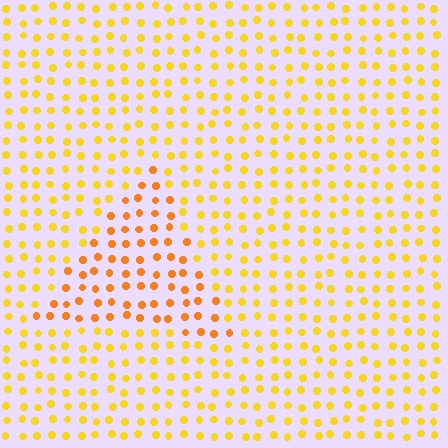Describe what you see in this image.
The image is filled with small yellow elements in a uniform arrangement. A triangle-shaped region is visible where the elements are tinted to a slightly different hue, forming a subtle color boundary.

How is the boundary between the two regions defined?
The boundary is defined purely by a slight shift in hue (about 25 degrees). Spacing, size, and orientation are identical on both sides.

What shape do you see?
I see a triangle.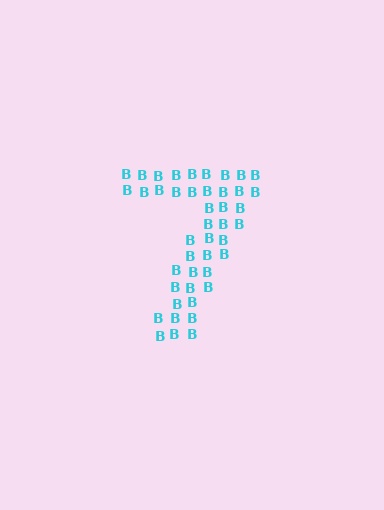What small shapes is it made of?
It is made of small letter B's.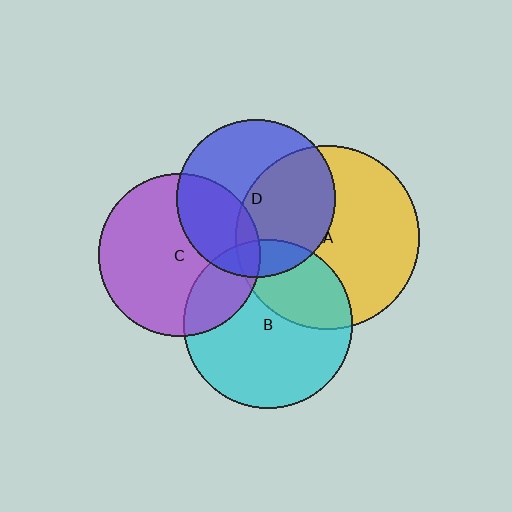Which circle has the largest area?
Circle A (yellow).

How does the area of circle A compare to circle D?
Approximately 1.4 times.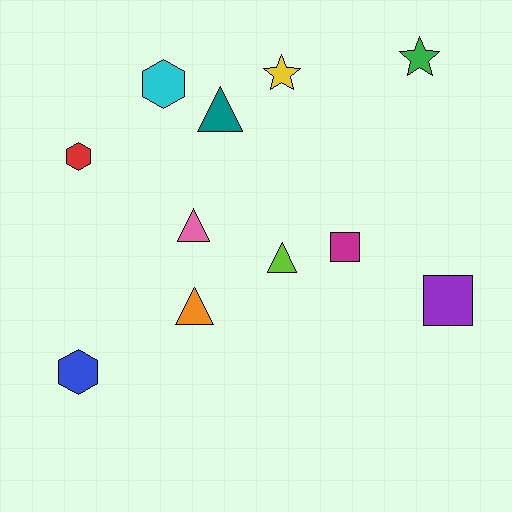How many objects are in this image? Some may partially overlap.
There are 11 objects.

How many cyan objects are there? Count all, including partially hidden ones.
There is 1 cyan object.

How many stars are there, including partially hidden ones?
There are 2 stars.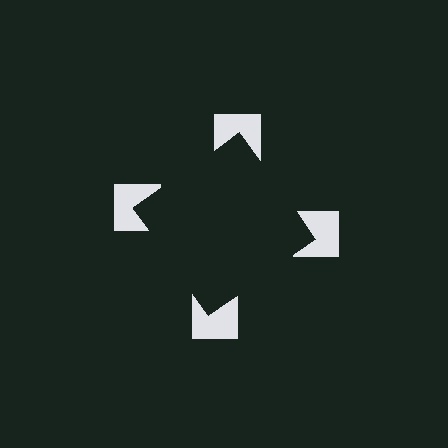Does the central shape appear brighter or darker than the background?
It typically appears slightly darker than the background, even though no actual brightness change is drawn.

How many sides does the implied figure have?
4 sides.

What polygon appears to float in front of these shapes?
An illusory square — its edges are inferred from the aligned wedge cuts in the notched squares, not physically drawn.